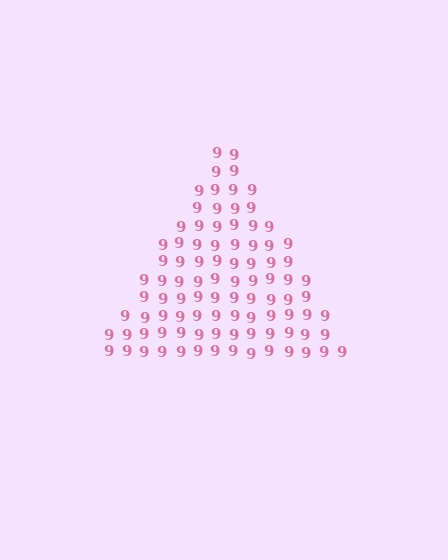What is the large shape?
The large shape is a triangle.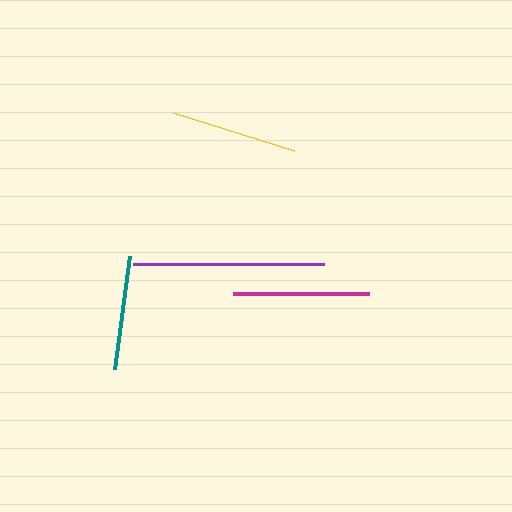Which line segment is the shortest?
The teal line is the shortest at approximately 113 pixels.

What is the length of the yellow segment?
The yellow segment is approximately 127 pixels long.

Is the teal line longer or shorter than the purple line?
The purple line is longer than the teal line.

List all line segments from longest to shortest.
From longest to shortest: purple, magenta, yellow, teal.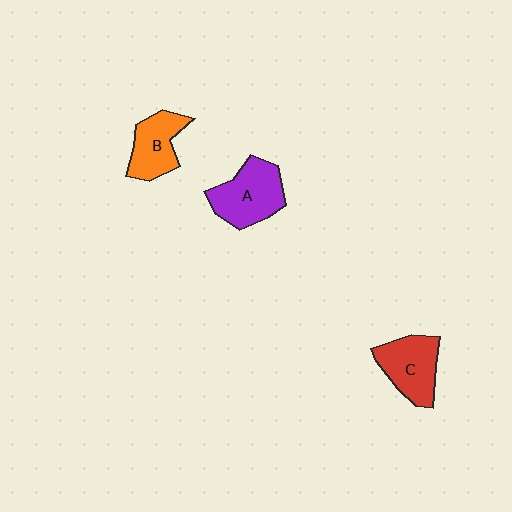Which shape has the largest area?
Shape A (purple).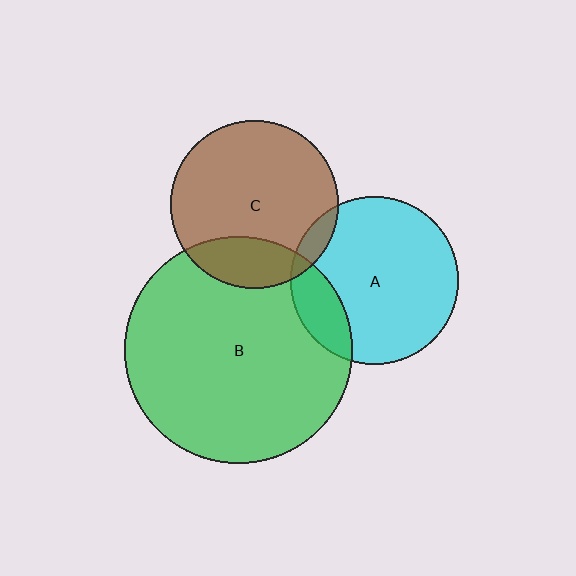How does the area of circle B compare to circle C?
Approximately 1.8 times.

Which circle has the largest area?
Circle B (green).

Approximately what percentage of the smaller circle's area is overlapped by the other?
Approximately 20%.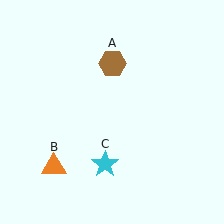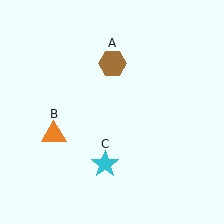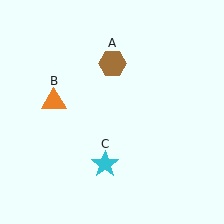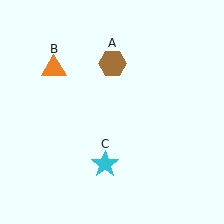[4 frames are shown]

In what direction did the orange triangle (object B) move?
The orange triangle (object B) moved up.